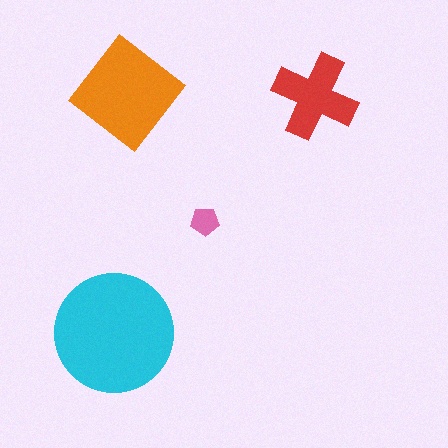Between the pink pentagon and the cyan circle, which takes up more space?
The cyan circle.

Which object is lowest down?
The cyan circle is bottommost.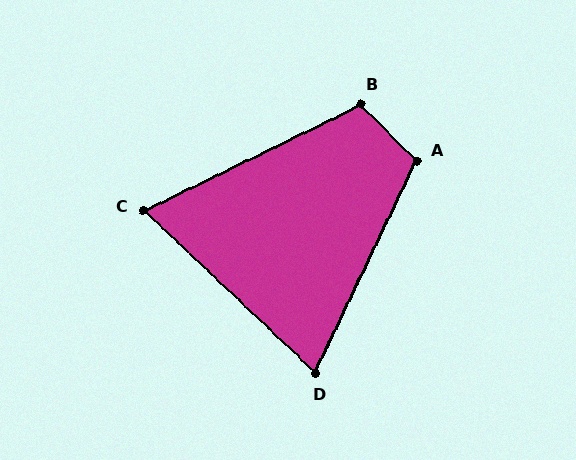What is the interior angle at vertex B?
Approximately 108 degrees (obtuse).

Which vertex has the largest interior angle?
A, at approximately 110 degrees.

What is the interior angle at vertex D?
Approximately 72 degrees (acute).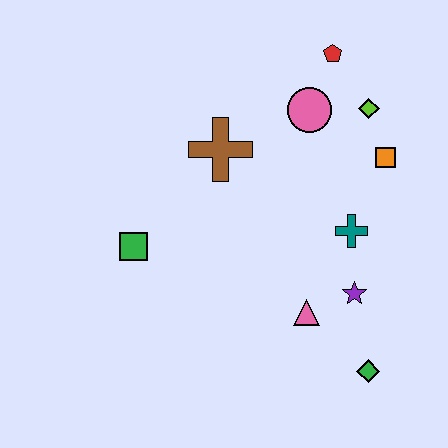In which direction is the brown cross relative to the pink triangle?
The brown cross is above the pink triangle.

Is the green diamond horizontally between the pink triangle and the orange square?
Yes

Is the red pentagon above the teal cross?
Yes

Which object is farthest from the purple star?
The red pentagon is farthest from the purple star.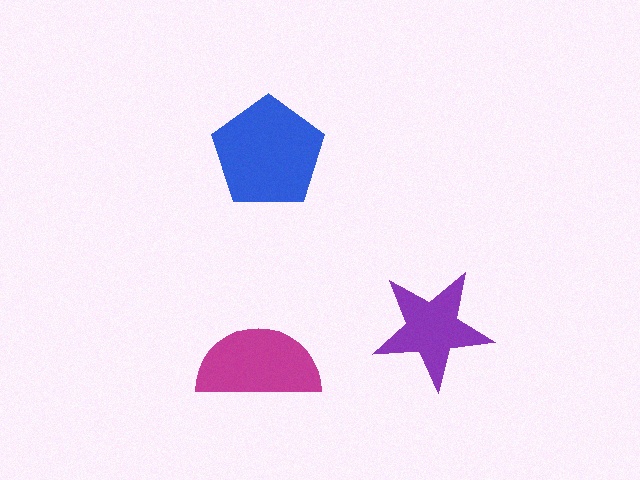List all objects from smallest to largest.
The purple star, the magenta semicircle, the blue pentagon.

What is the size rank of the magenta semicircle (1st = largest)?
2nd.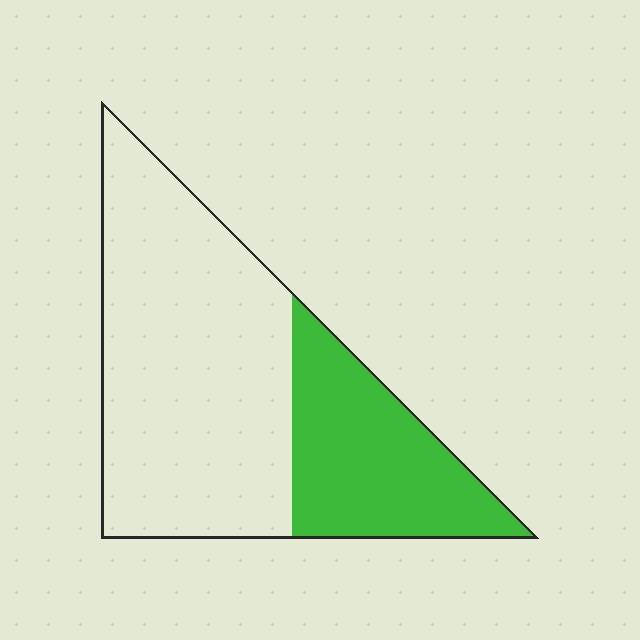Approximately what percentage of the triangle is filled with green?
Approximately 30%.